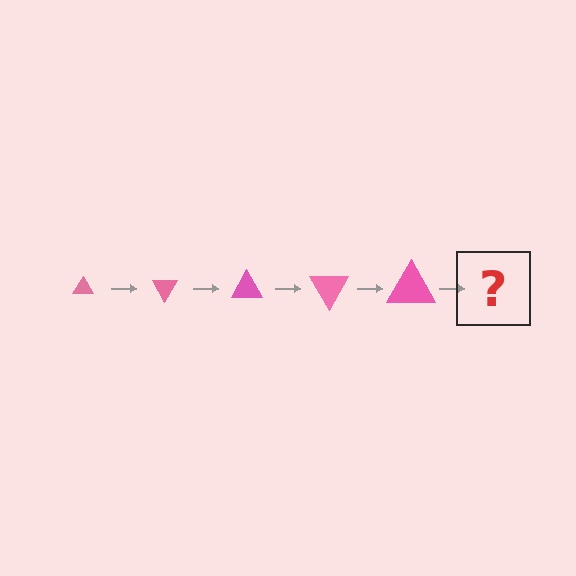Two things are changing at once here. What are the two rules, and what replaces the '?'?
The two rules are that the triangle grows larger each step and it rotates 60 degrees each step. The '?' should be a triangle, larger than the previous one and rotated 300 degrees from the start.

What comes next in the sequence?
The next element should be a triangle, larger than the previous one and rotated 300 degrees from the start.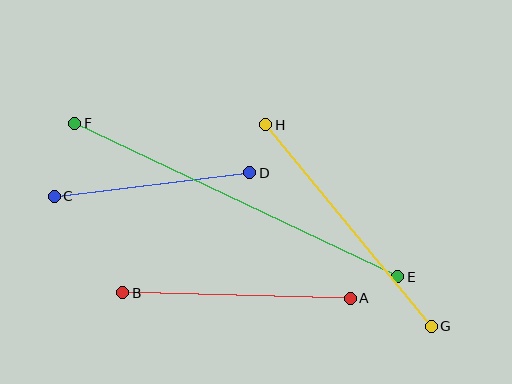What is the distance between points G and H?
The distance is approximately 261 pixels.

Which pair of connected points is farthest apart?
Points E and F are farthest apart.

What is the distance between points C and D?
The distance is approximately 197 pixels.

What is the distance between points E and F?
The distance is approximately 358 pixels.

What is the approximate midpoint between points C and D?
The midpoint is at approximately (152, 185) pixels.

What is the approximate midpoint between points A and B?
The midpoint is at approximately (237, 296) pixels.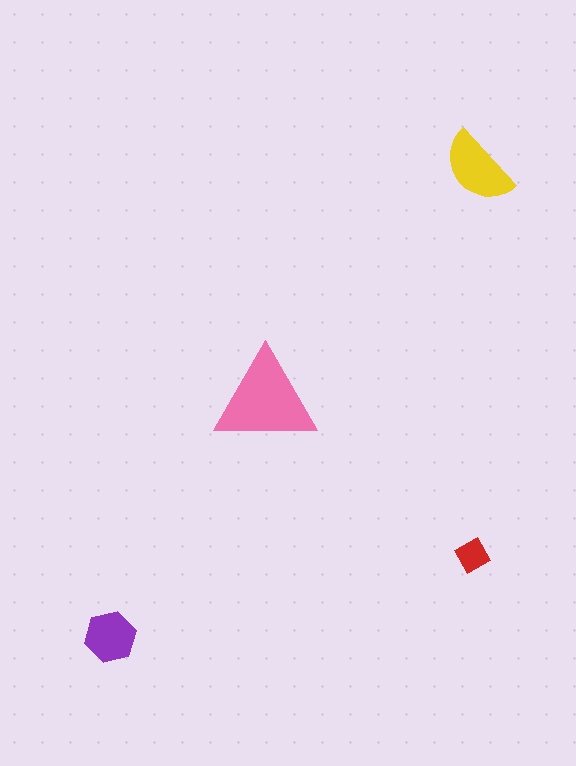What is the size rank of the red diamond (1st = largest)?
4th.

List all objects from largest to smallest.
The pink triangle, the yellow semicircle, the purple hexagon, the red diamond.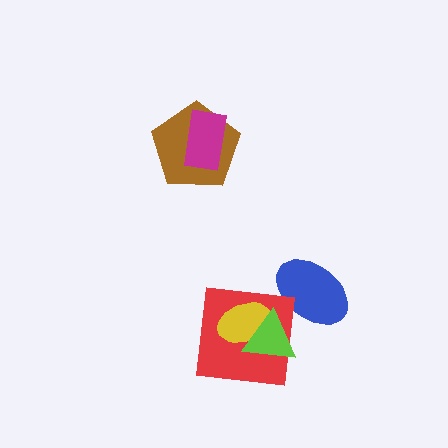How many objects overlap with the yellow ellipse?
2 objects overlap with the yellow ellipse.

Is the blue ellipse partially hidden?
Yes, it is partially covered by another shape.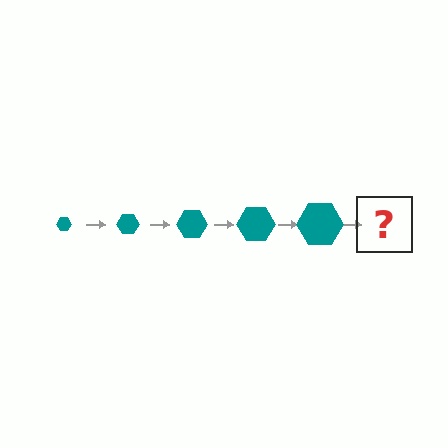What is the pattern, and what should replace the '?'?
The pattern is that the hexagon gets progressively larger each step. The '?' should be a teal hexagon, larger than the previous one.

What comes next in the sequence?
The next element should be a teal hexagon, larger than the previous one.